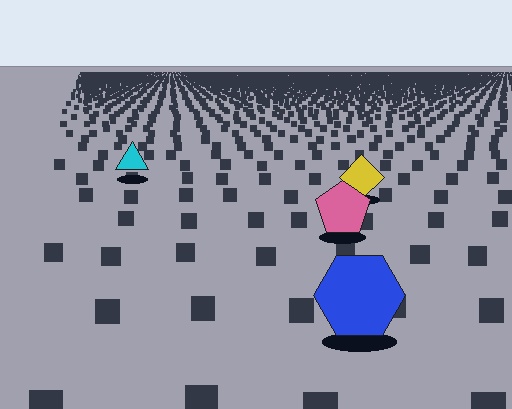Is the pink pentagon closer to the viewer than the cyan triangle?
Yes. The pink pentagon is closer — you can tell from the texture gradient: the ground texture is coarser near it.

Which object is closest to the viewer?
The blue hexagon is closest. The texture marks near it are larger and more spread out.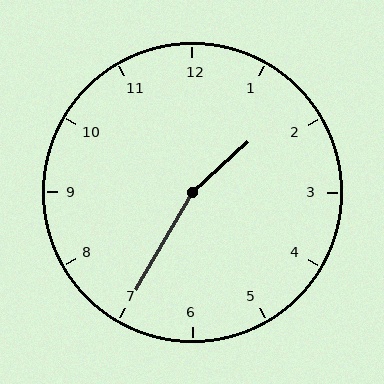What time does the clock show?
1:35.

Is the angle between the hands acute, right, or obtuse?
It is obtuse.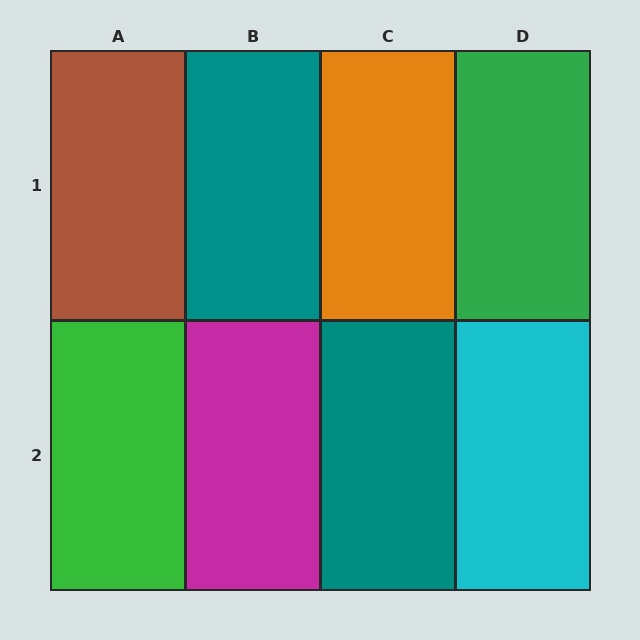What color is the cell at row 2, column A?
Green.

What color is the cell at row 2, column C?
Teal.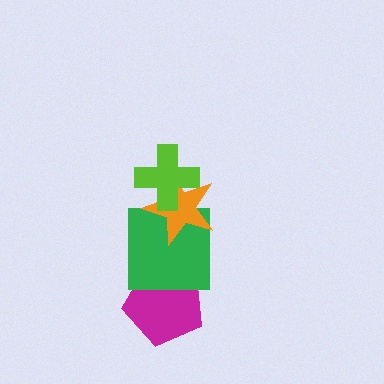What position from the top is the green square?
The green square is 3rd from the top.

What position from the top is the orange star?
The orange star is 2nd from the top.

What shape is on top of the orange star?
The lime cross is on top of the orange star.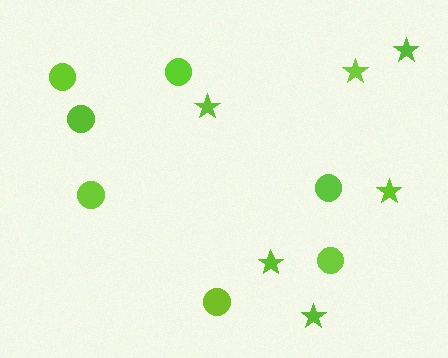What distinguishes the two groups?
There are 2 groups: one group of circles (7) and one group of stars (6).